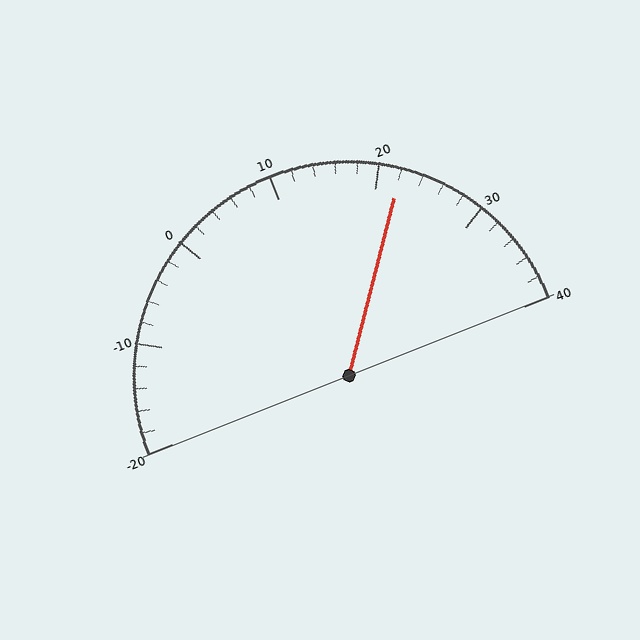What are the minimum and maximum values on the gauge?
The gauge ranges from -20 to 40.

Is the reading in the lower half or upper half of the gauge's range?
The reading is in the upper half of the range (-20 to 40).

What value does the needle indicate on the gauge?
The needle indicates approximately 22.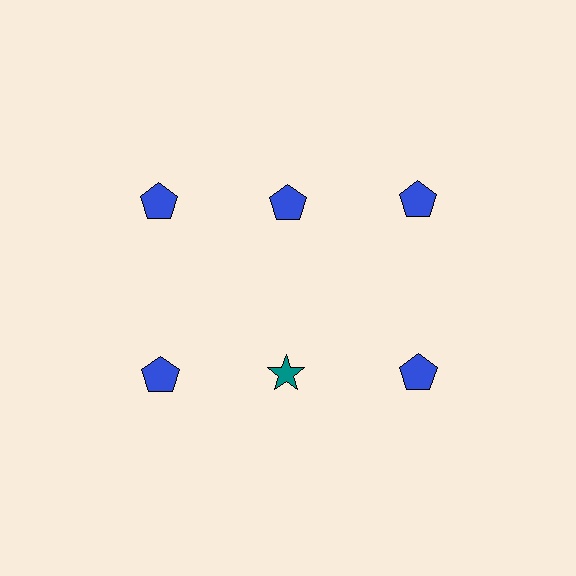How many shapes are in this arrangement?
There are 6 shapes arranged in a grid pattern.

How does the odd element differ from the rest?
It differs in both color (teal instead of blue) and shape (star instead of pentagon).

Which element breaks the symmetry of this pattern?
The teal star in the second row, second from left column breaks the symmetry. All other shapes are blue pentagons.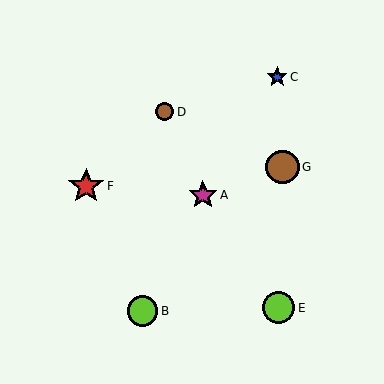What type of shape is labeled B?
Shape B is a lime circle.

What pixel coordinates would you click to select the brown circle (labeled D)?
Click at (165, 112) to select the brown circle D.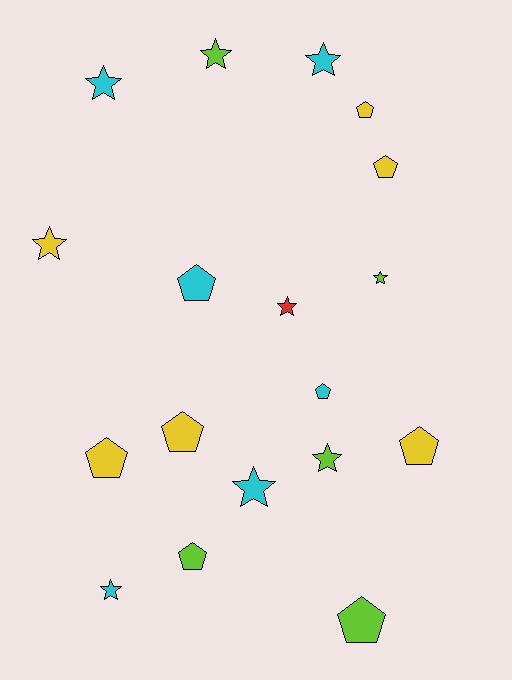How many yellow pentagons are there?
There are 5 yellow pentagons.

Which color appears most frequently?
Cyan, with 6 objects.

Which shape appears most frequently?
Pentagon, with 9 objects.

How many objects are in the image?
There are 18 objects.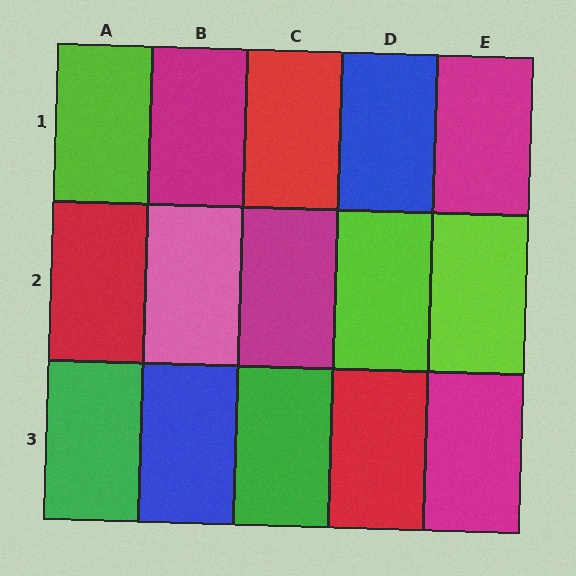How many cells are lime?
3 cells are lime.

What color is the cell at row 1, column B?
Magenta.